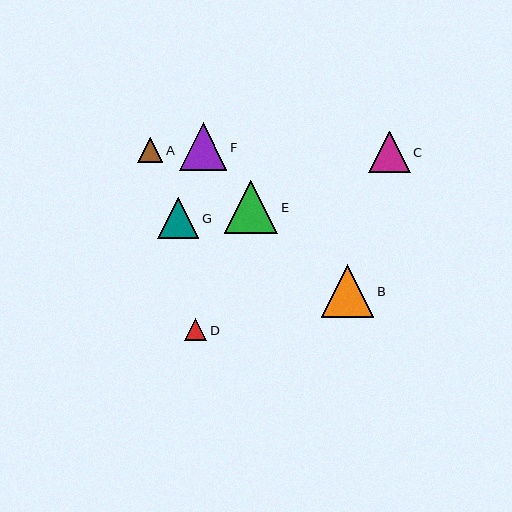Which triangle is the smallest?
Triangle D is the smallest with a size of approximately 22 pixels.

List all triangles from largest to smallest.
From largest to smallest: E, B, F, G, C, A, D.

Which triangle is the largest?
Triangle E is the largest with a size of approximately 53 pixels.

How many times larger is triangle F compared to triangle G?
Triangle F is approximately 1.1 times the size of triangle G.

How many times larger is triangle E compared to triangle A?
Triangle E is approximately 2.2 times the size of triangle A.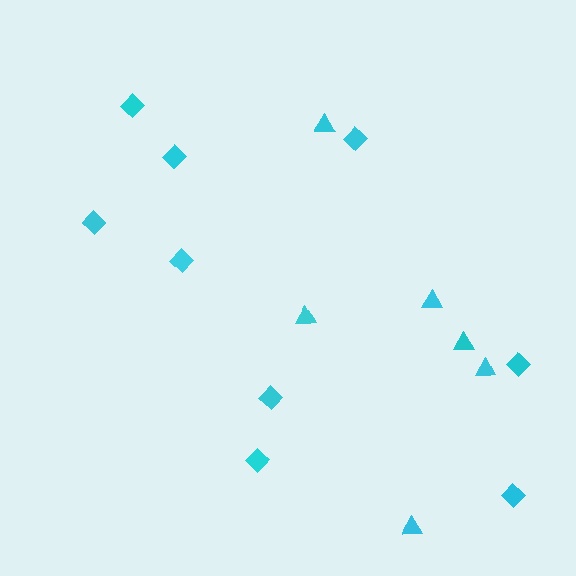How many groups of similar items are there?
There are 2 groups: one group of triangles (6) and one group of diamonds (9).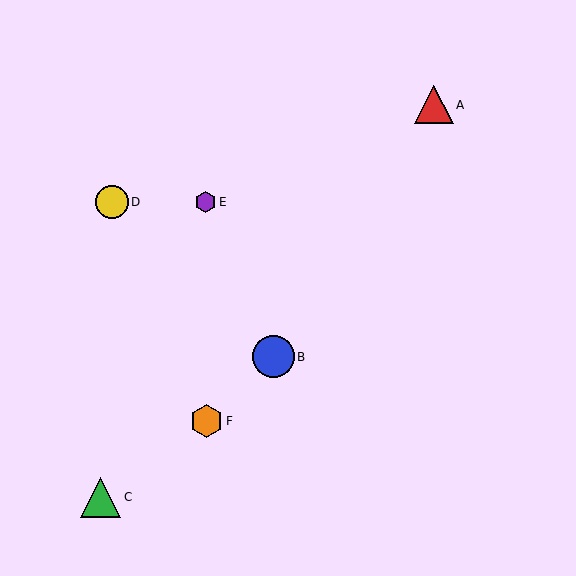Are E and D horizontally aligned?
Yes, both are at y≈202.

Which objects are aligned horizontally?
Objects D, E are aligned horizontally.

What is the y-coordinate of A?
Object A is at y≈105.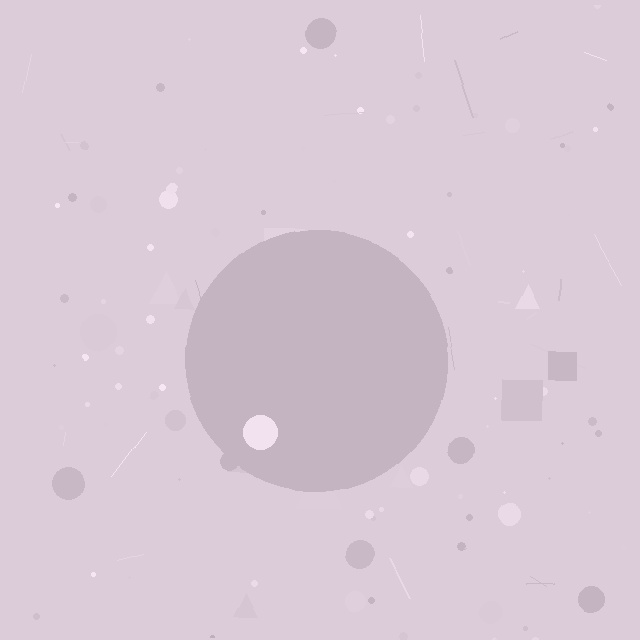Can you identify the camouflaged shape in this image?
The camouflaged shape is a circle.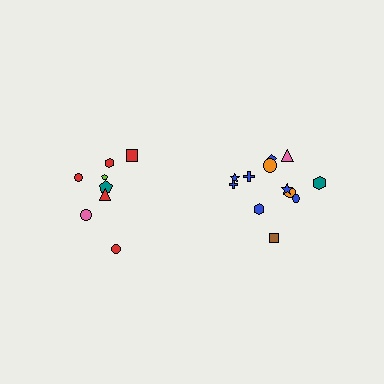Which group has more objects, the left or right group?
The right group.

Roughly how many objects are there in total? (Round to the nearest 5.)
Roughly 20 objects in total.